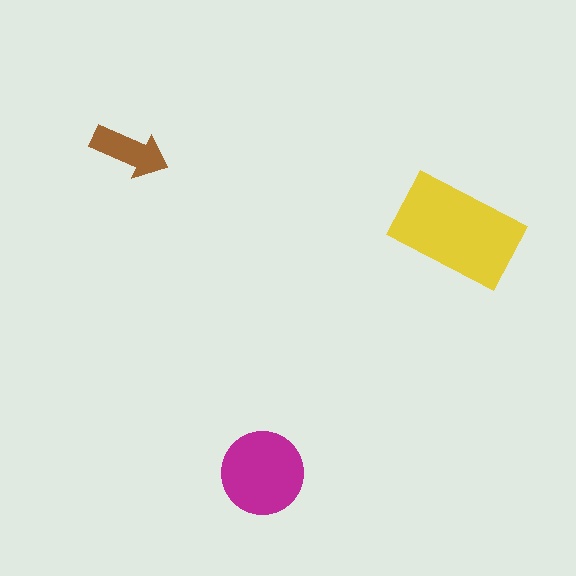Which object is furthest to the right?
The yellow rectangle is rightmost.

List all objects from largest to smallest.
The yellow rectangle, the magenta circle, the brown arrow.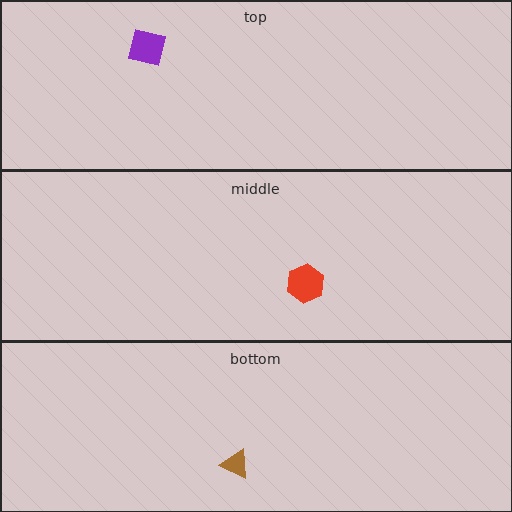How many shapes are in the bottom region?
1.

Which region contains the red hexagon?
The middle region.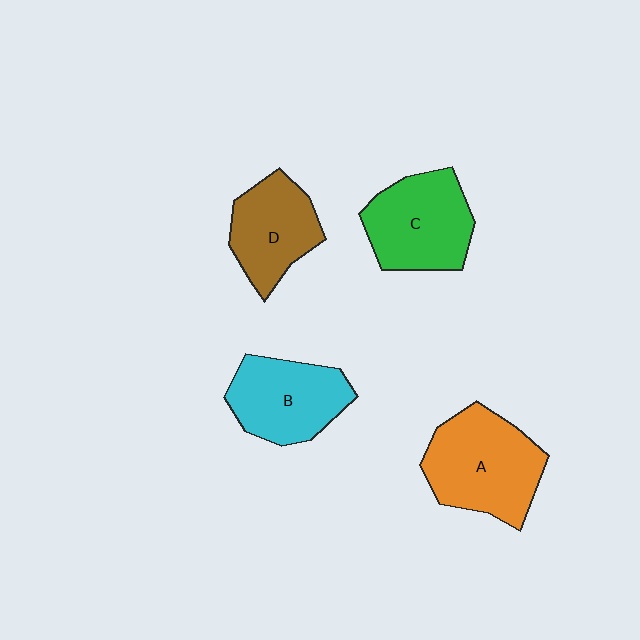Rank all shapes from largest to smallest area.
From largest to smallest: A (orange), C (green), B (cyan), D (brown).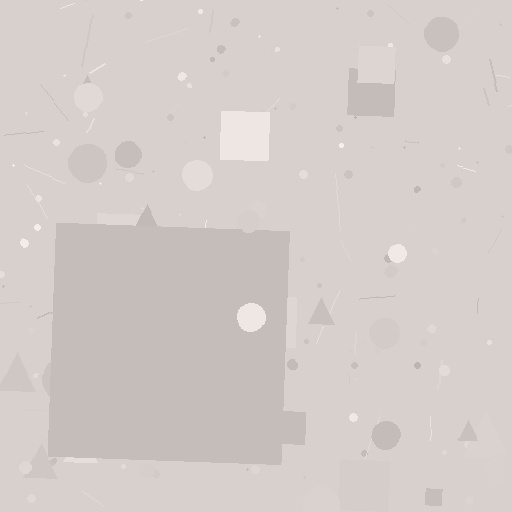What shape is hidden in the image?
A square is hidden in the image.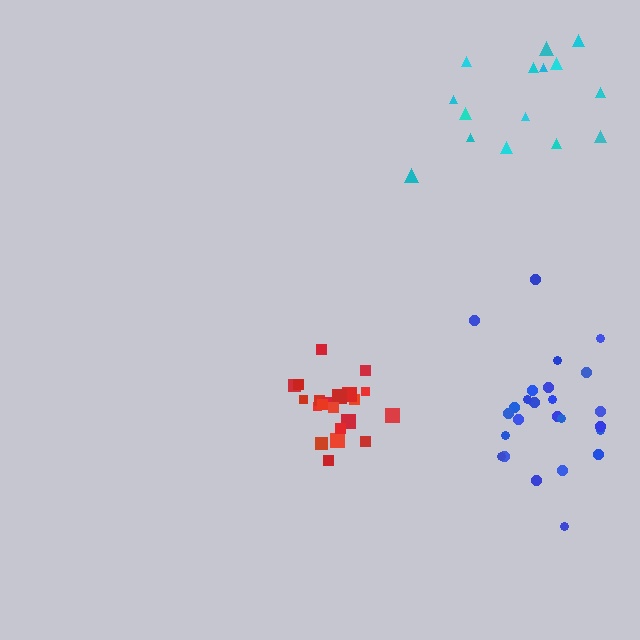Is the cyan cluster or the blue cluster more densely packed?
Cyan.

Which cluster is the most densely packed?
Red.